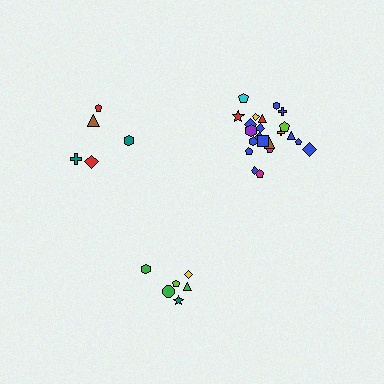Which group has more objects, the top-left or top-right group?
The top-right group.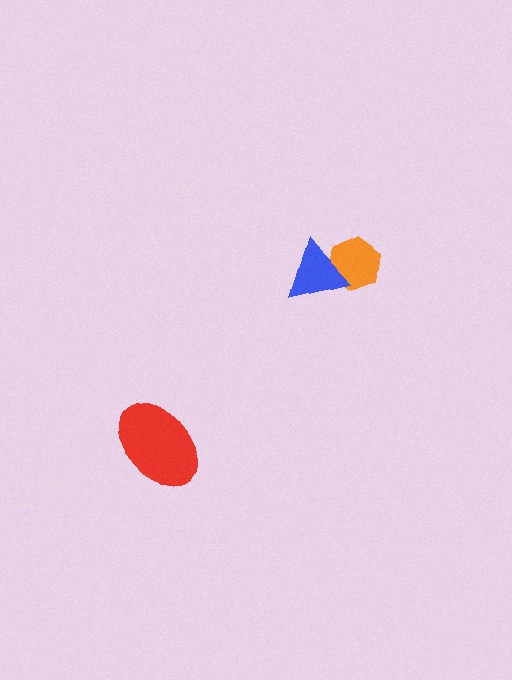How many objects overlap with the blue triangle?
1 object overlaps with the blue triangle.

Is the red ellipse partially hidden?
No, no other shape covers it.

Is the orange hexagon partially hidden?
Yes, it is partially covered by another shape.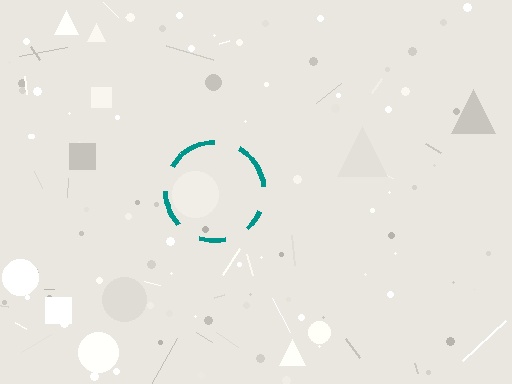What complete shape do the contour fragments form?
The contour fragments form a circle.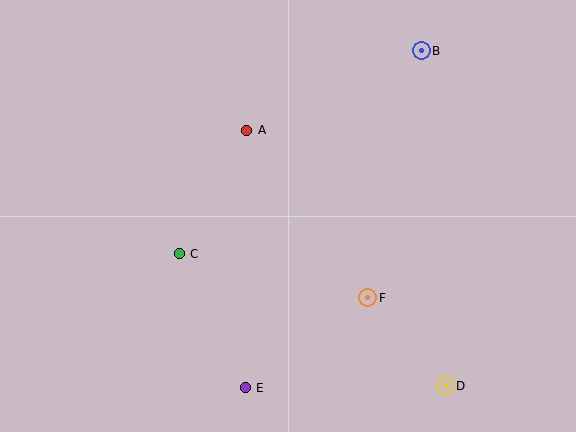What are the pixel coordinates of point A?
Point A is at (247, 130).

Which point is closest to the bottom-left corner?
Point E is closest to the bottom-left corner.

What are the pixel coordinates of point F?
Point F is at (368, 298).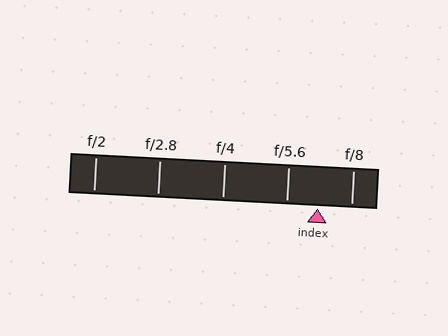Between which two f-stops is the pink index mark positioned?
The index mark is between f/5.6 and f/8.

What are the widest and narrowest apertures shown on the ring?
The widest aperture shown is f/2 and the narrowest is f/8.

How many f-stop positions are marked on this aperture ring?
There are 5 f-stop positions marked.